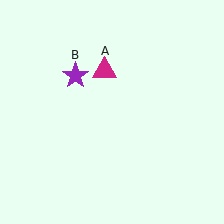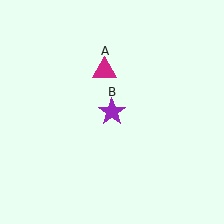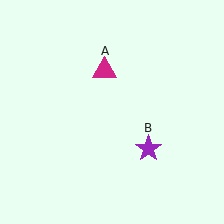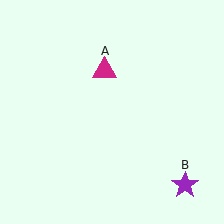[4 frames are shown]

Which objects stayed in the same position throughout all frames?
Magenta triangle (object A) remained stationary.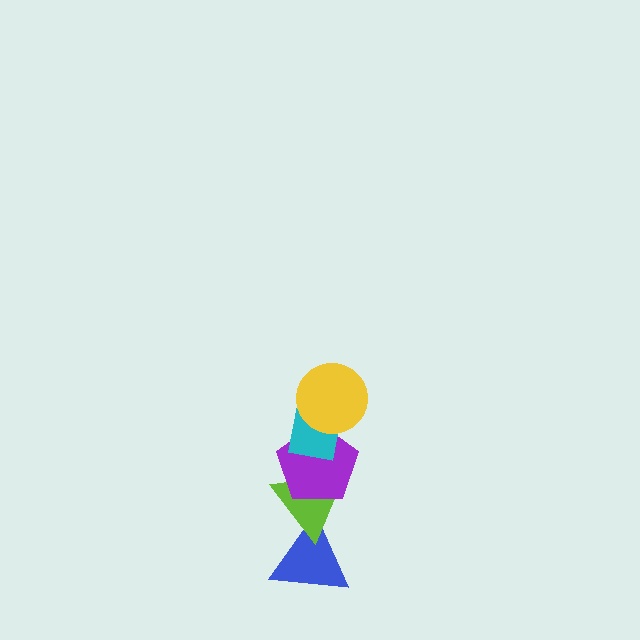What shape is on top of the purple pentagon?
The cyan rectangle is on top of the purple pentagon.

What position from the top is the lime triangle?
The lime triangle is 4th from the top.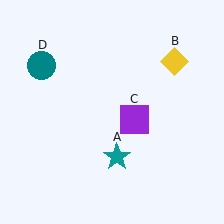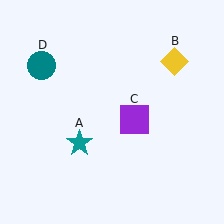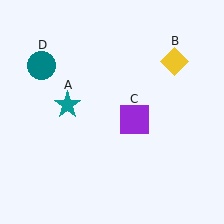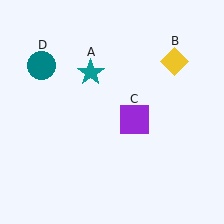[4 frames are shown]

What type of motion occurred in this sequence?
The teal star (object A) rotated clockwise around the center of the scene.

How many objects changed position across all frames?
1 object changed position: teal star (object A).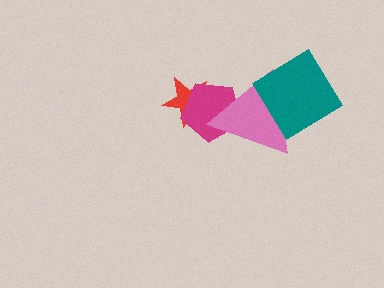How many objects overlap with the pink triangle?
2 objects overlap with the pink triangle.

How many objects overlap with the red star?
1 object overlaps with the red star.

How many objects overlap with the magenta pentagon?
2 objects overlap with the magenta pentagon.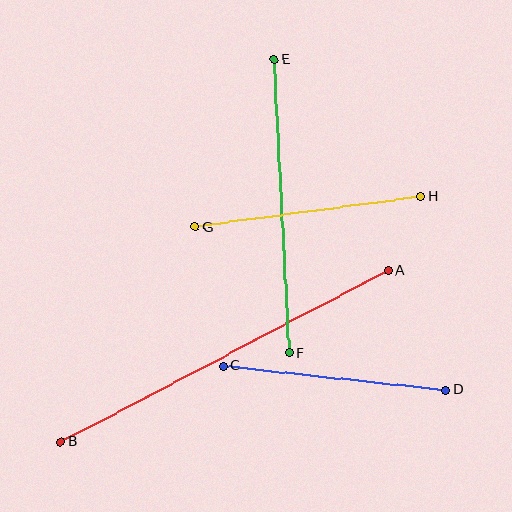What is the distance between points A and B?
The distance is approximately 370 pixels.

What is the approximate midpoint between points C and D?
The midpoint is at approximately (335, 378) pixels.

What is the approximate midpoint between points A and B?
The midpoint is at approximately (225, 356) pixels.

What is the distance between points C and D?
The distance is approximately 224 pixels.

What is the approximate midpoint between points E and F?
The midpoint is at approximately (282, 206) pixels.